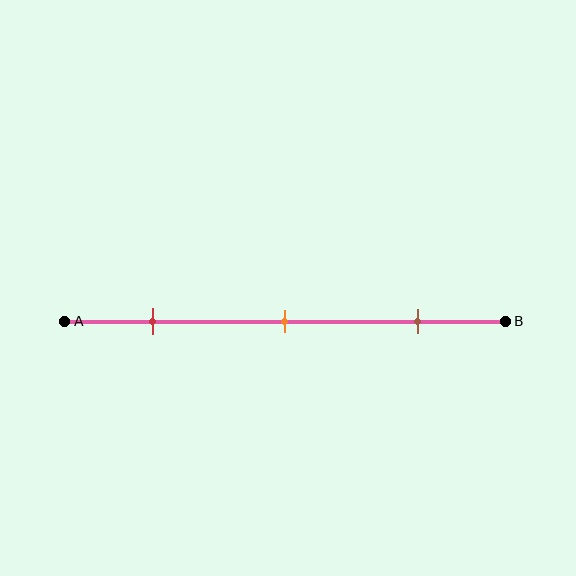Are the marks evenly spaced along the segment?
Yes, the marks are approximately evenly spaced.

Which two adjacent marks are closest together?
The red and orange marks are the closest adjacent pair.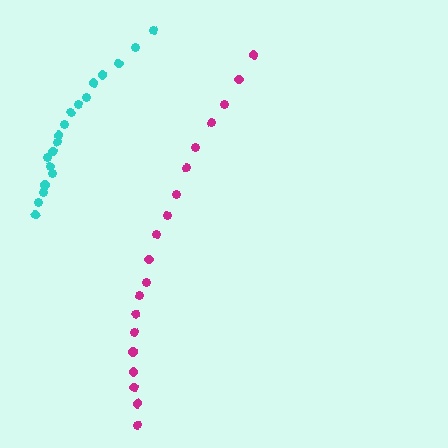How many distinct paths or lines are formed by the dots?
There are 2 distinct paths.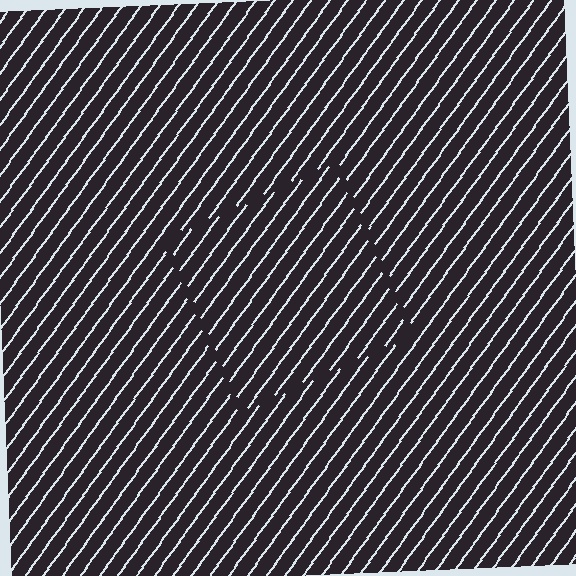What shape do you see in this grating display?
An illusory square. The interior of the shape contains the same grating, shifted by half a period — the contour is defined by the phase discontinuity where line-ends from the inner and outer gratings abut.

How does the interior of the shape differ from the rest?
The interior of the shape contains the same grating, shifted by half a period — the contour is defined by the phase discontinuity where line-ends from the inner and outer gratings abut.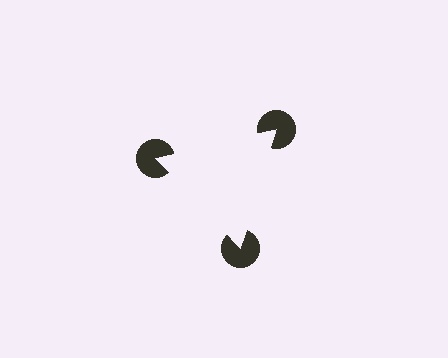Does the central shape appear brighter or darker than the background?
It typically appears slightly brighter than the background, even though no actual brightness change is drawn.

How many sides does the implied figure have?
3 sides.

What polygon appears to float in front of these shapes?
An illusory triangle — its edges are inferred from the aligned wedge cuts in the pac-man discs, not physically drawn.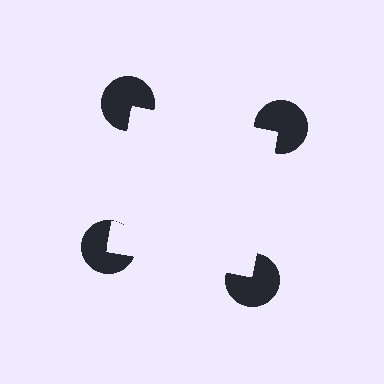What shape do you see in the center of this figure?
An illusory square — its edges are inferred from the aligned wedge cuts in the pac-man discs, not physically drawn.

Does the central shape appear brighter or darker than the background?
It typically appears slightly brighter than the background, even though no actual brightness change is drawn.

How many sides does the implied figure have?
4 sides.